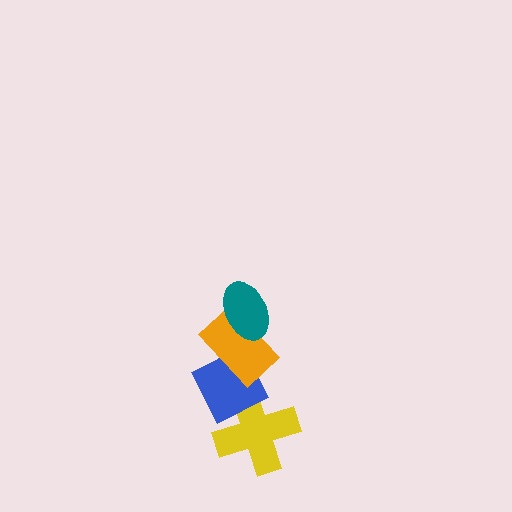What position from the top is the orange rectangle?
The orange rectangle is 2nd from the top.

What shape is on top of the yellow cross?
The blue diamond is on top of the yellow cross.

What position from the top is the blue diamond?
The blue diamond is 3rd from the top.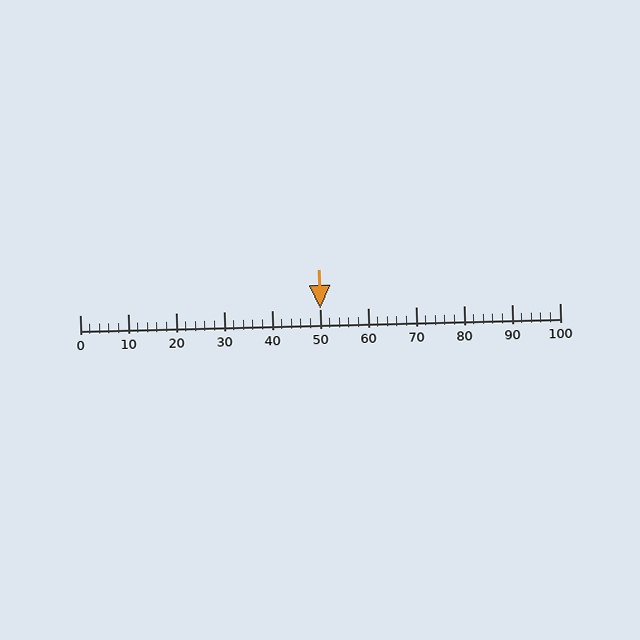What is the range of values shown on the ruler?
The ruler shows values from 0 to 100.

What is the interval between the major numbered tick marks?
The major tick marks are spaced 10 units apart.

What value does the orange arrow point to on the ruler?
The orange arrow points to approximately 50.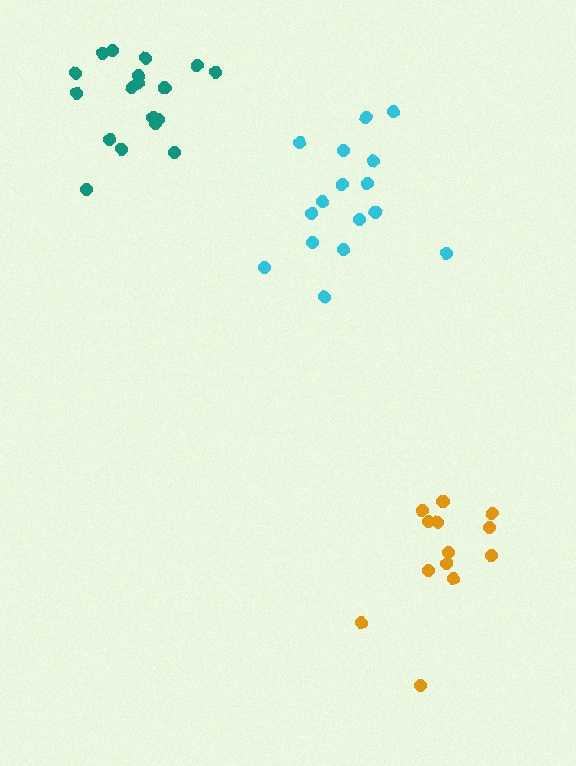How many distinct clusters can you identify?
There are 3 distinct clusters.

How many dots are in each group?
Group 1: 13 dots, Group 2: 18 dots, Group 3: 16 dots (47 total).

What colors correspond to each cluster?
The clusters are colored: orange, teal, cyan.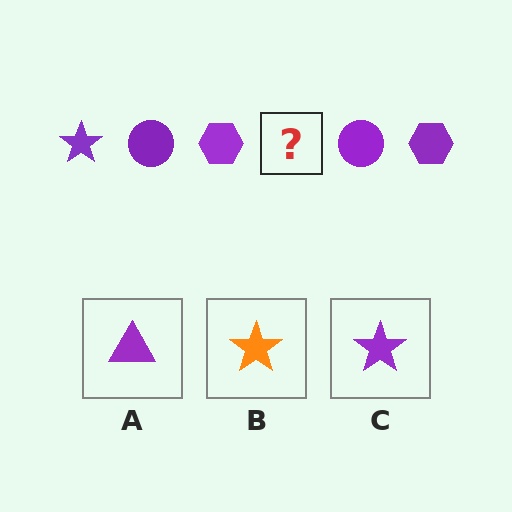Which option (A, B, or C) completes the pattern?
C.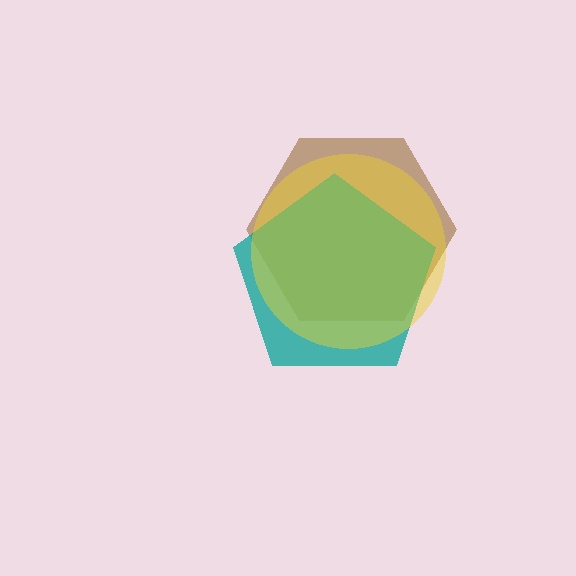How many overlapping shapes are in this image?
There are 3 overlapping shapes in the image.